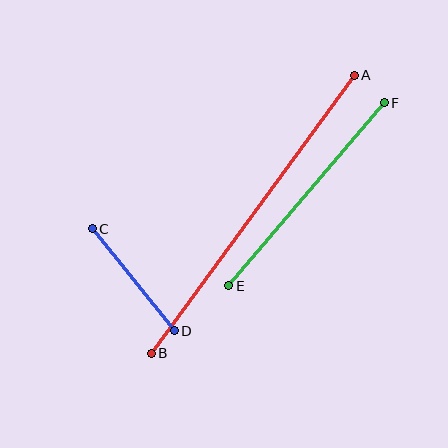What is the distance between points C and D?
The distance is approximately 131 pixels.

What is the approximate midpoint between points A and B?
The midpoint is at approximately (253, 214) pixels.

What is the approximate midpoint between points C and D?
The midpoint is at approximately (133, 280) pixels.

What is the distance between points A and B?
The distance is approximately 344 pixels.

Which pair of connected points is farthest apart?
Points A and B are farthest apart.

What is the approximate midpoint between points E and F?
The midpoint is at approximately (307, 194) pixels.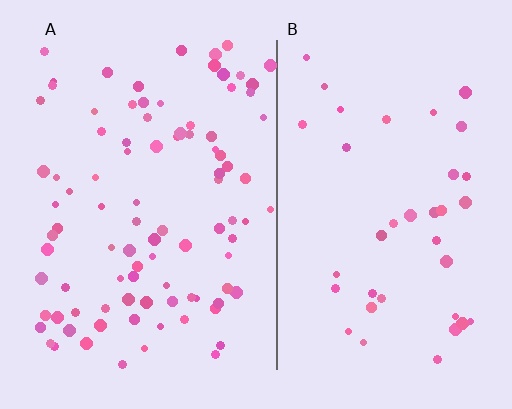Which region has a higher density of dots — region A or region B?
A (the left).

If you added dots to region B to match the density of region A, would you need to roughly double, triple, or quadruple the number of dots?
Approximately double.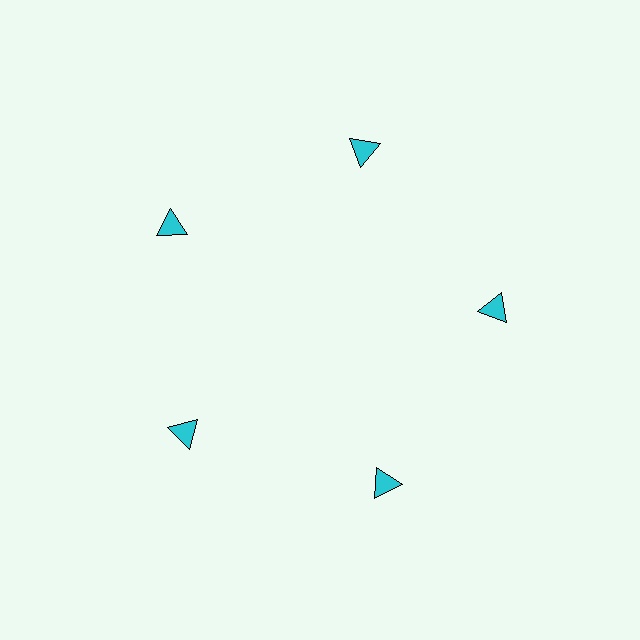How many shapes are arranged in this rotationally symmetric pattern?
There are 5 shapes, arranged in 5 groups of 1.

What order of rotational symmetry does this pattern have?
This pattern has 5-fold rotational symmetry.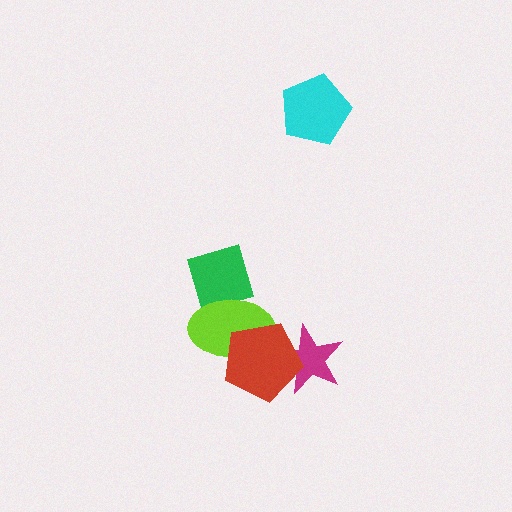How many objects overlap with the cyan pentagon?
0 objects overlap with the cyan pentagon.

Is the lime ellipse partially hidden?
Yes, it is partially covered by another shape.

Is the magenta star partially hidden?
Yes, it is partially covered by another shape.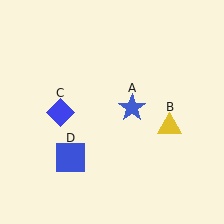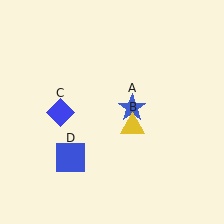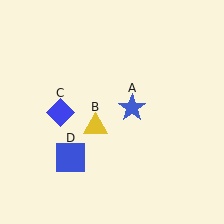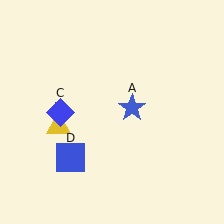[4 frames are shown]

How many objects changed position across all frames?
1 object changed position: yellow triangle (object B).